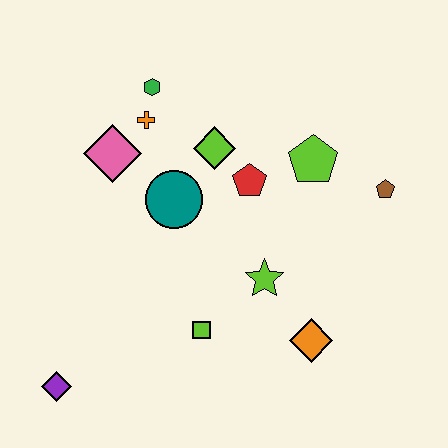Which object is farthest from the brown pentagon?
The purple diamond is farthest from the brown pentagon.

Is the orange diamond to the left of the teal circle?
No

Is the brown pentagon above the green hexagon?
No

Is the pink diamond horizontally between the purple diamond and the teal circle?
Yes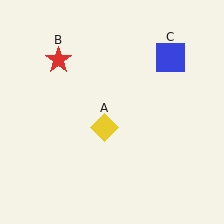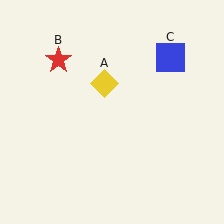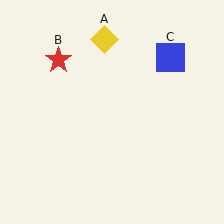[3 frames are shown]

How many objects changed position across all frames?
1 object changed position: yellow diamond (object A).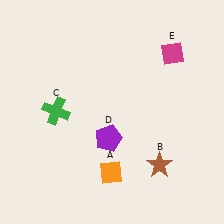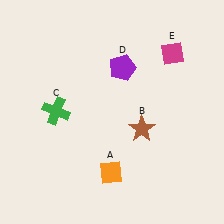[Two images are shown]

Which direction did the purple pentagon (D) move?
The purple pentagon (D) moved up.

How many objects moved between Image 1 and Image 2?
2 objects moved between the two images.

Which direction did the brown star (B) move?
The brown star (B) moved up.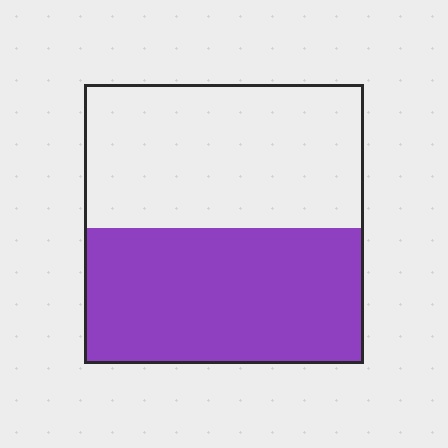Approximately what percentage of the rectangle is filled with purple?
Approximately 50%.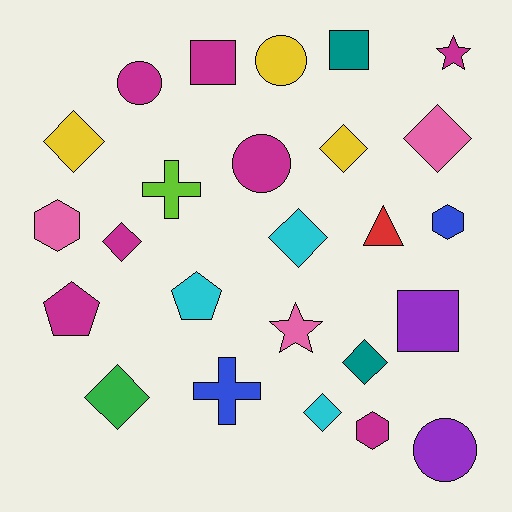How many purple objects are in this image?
There are 2 purple objects.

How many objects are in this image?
There are 25 objects.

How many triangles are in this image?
There is 1 triangle.